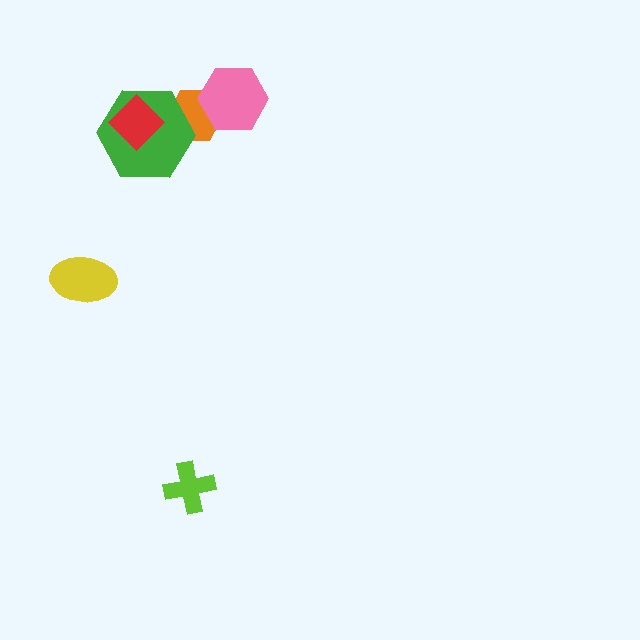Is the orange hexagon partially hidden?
Yes, it is partially covered by another shape.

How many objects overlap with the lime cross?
0 objects overlap with the lime cross.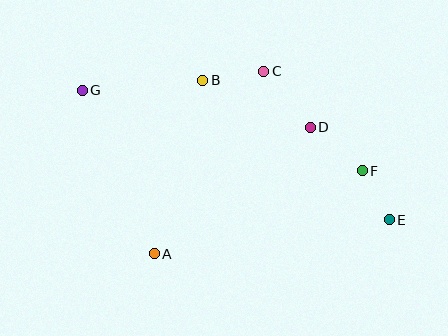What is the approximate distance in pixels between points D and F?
The distance between D and F is approximately 68 pixels.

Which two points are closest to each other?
Points E and F are closest to each other.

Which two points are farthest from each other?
Points E and G are farthest from each other.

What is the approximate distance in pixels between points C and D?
The distance between C and D is approximately 73 pixels.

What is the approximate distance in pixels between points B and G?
The distance between B and G is approximately 121 pixels.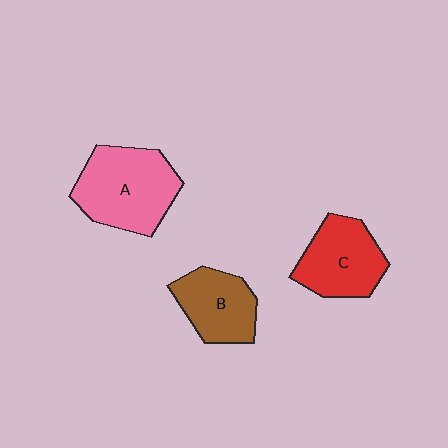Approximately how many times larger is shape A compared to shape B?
Approximately 1.5 times.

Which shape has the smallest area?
Shape B (brown).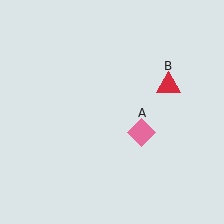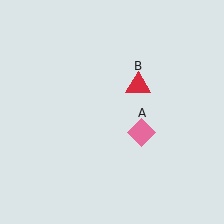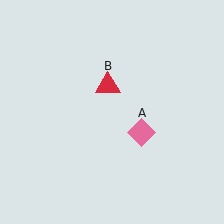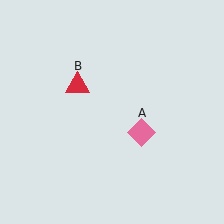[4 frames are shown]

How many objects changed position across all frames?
1 object changed position: red triangle (object B).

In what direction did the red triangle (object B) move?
The red triangle (object B) moved left.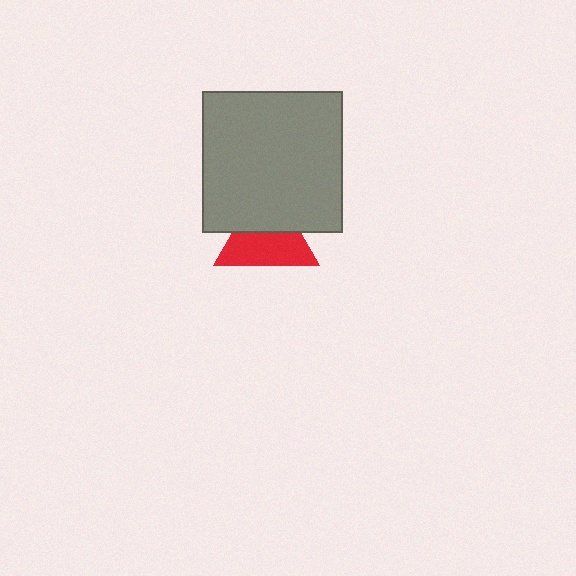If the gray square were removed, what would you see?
You would see the complete red triangle.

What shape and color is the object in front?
The object in front is a gray square.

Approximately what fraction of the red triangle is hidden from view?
Roughly 43% of the red triangle is hidden behind the gray square.